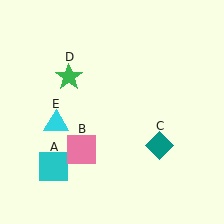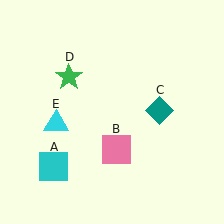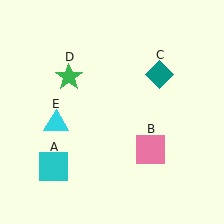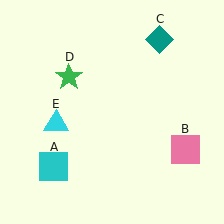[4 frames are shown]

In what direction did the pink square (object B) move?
The pink square (object B) moved right.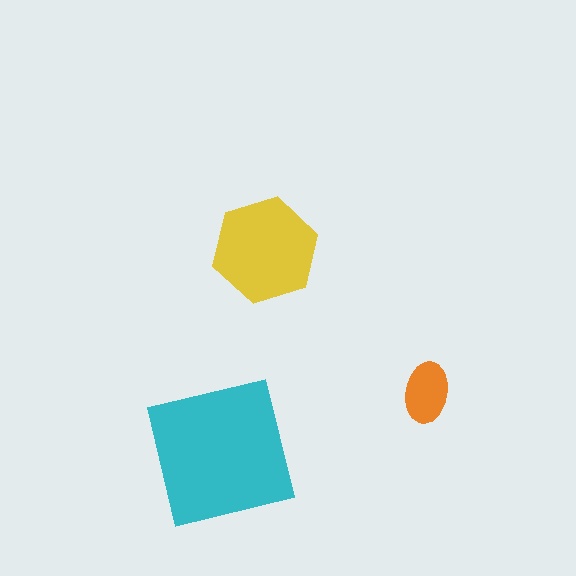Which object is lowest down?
The cyan square is bottommost.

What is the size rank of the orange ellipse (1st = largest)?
3rd.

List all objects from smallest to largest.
The orange ellipse, the yellow hexagon, the cyan square.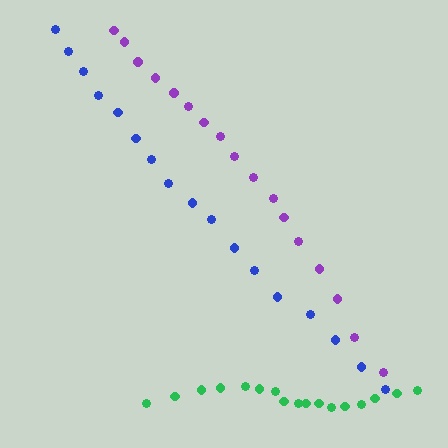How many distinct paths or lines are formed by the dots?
There are 3 distinct paths.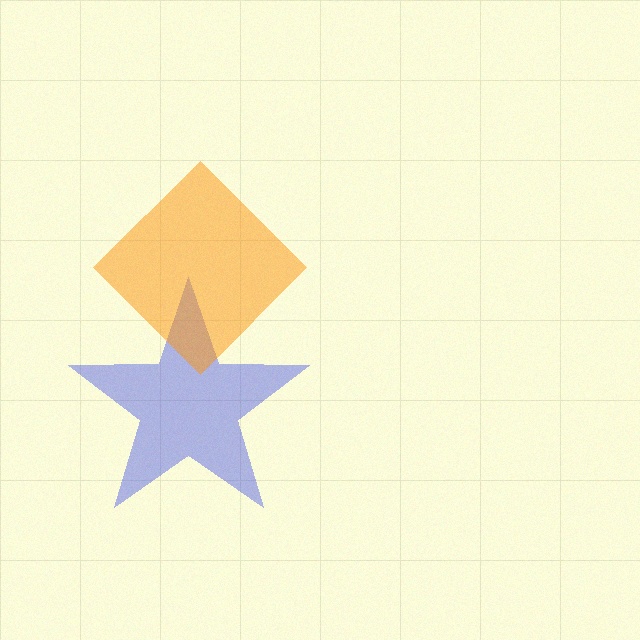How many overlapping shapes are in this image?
There are 2 overlapping shapes in the image.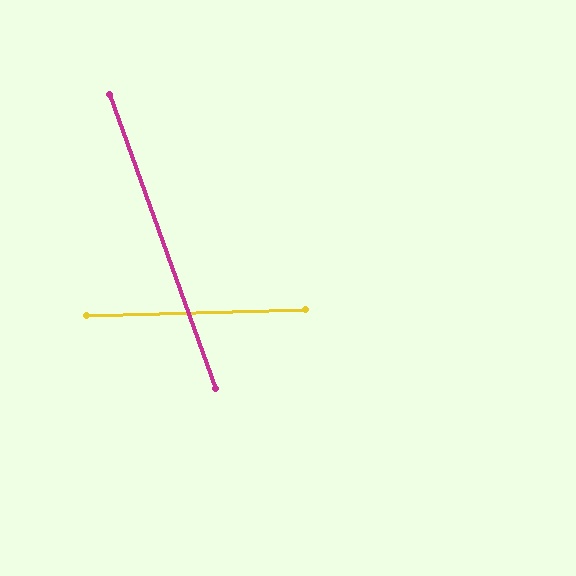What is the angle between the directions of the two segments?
Approximately 72 degrees.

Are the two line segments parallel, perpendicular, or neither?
Neither parallel nor perpendicular — they differ by about 72°.